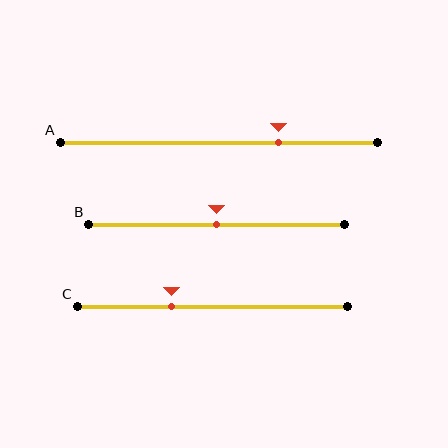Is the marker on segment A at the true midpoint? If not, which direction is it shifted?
No, the marker on segment A is shifted to the right by about 19% of the segment length.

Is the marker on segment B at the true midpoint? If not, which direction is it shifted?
Yes, the marker on segment B is at the true midpoint.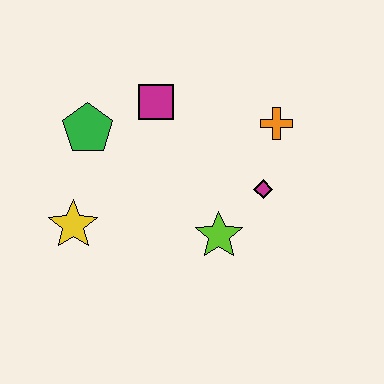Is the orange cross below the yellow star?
No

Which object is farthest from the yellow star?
The orange cross is farthest from the yellow star.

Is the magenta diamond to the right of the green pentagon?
Yes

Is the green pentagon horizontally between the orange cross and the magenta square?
No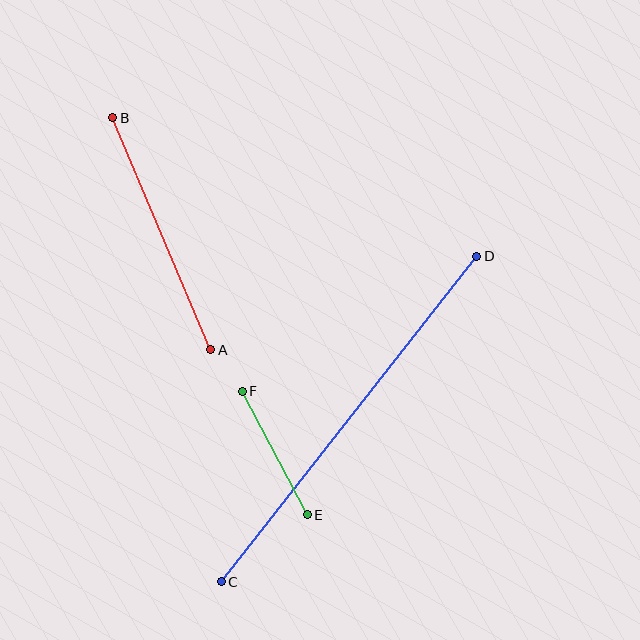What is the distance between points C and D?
The distance is approximately 414 pixels.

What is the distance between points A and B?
The distance is approximately 252 pixels.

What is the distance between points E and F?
The distance is approximately 140 pixels.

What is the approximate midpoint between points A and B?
The midpoint is at approximately (162, 234) pixels.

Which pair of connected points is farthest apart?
Points C and D are farthest apart.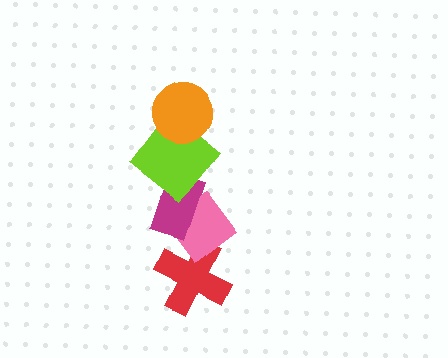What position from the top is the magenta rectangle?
The magenta rectangle is 3rd from the top.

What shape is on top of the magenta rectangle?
The lime diamond is on top of the magenta rectangle.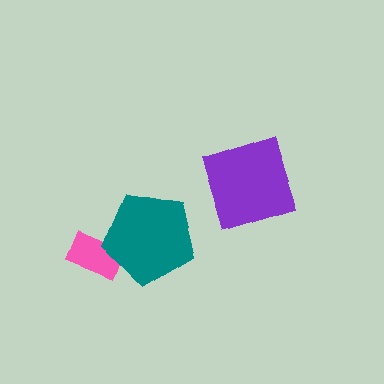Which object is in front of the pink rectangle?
The teal pentagon is in front of the pink rectangle.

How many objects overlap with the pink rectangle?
1 object overlaps with the pink rectangle.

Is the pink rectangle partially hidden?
Yes, it is partially covered by another shape.